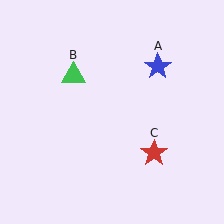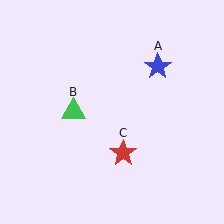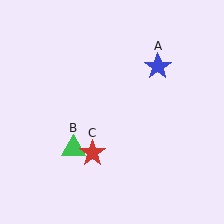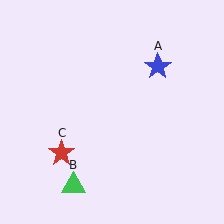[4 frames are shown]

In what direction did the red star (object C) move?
The red star (object C) moved left.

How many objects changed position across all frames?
2 objects changed position: green triangle (object B), red star (object C).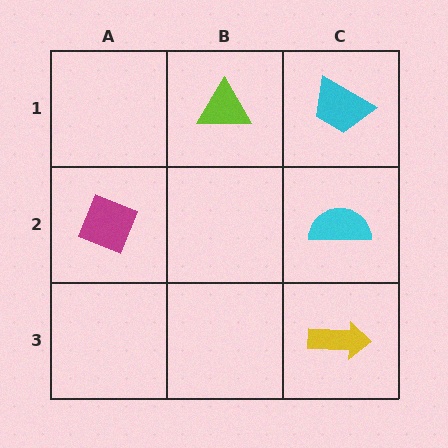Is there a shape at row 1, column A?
No, that cell is empty.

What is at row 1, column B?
A lime triangle.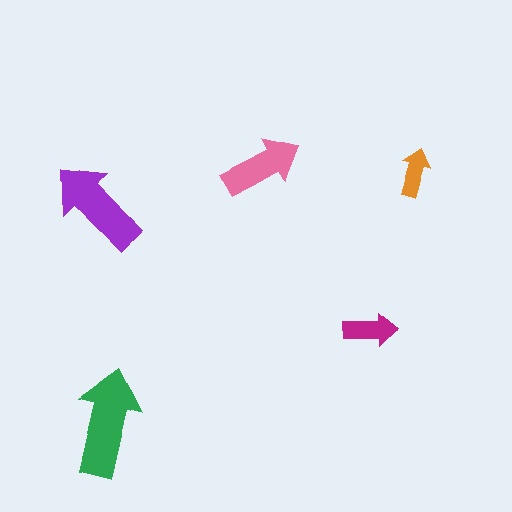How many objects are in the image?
There are 5 objects in the image.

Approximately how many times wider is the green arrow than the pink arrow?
About 1.5 times wider.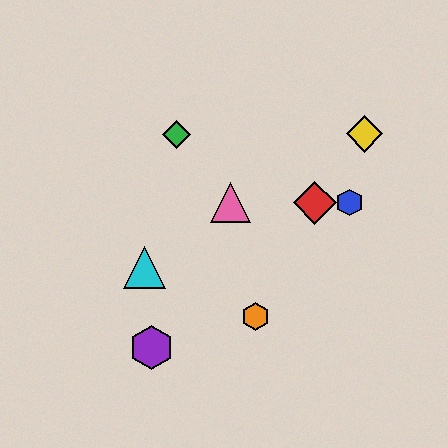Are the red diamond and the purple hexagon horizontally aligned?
No, the red diamond is at y≈203 and the purple hexagon is at y≈348.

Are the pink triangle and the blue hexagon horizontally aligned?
Yes, both are at y≈203.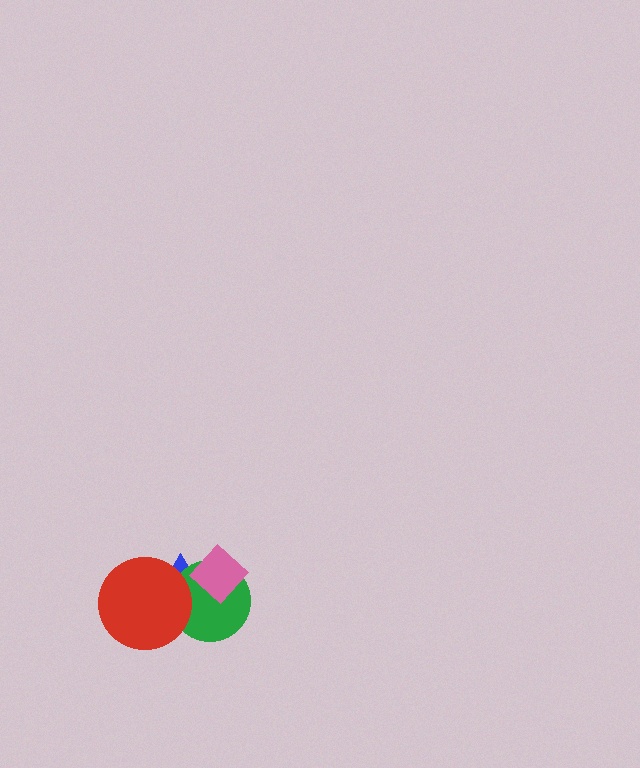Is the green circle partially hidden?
Yes, it is partially covered by another shape.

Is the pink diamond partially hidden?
No, no other shape covers it.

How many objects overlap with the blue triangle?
3 objects overlap with the blue triangle.